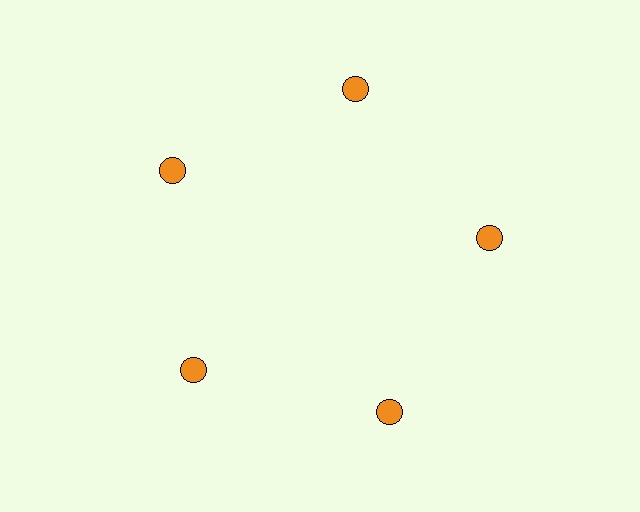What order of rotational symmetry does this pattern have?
This pattern has 5-fold rotational symmetry.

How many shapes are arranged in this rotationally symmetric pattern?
There are 5 shapes, arranged in 5 groups of 1.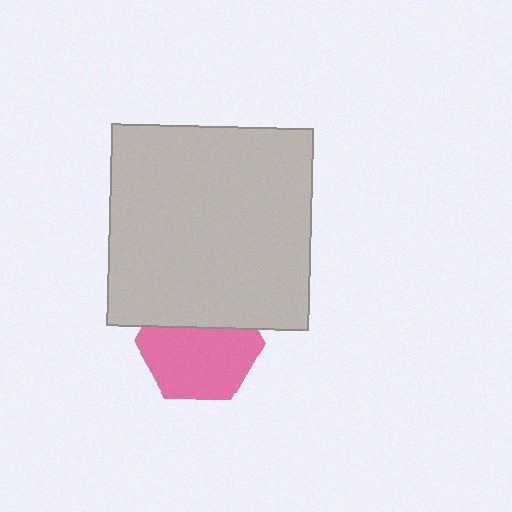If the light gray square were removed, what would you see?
You would see the complete pink hexagon.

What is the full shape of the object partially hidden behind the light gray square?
The partially hidden object is a pink hexagon.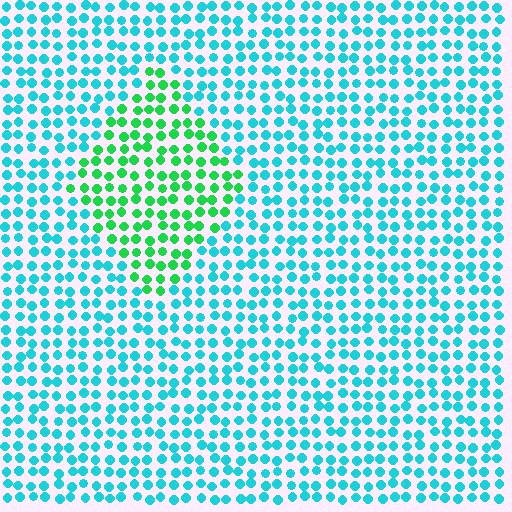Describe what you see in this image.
The image is filled with small cyan elements in a uniform arrangement. A diamond-shaped region is visible where the elements are tinted to a slightly different hue, forming a subtle color boundary.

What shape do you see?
I see a diamond.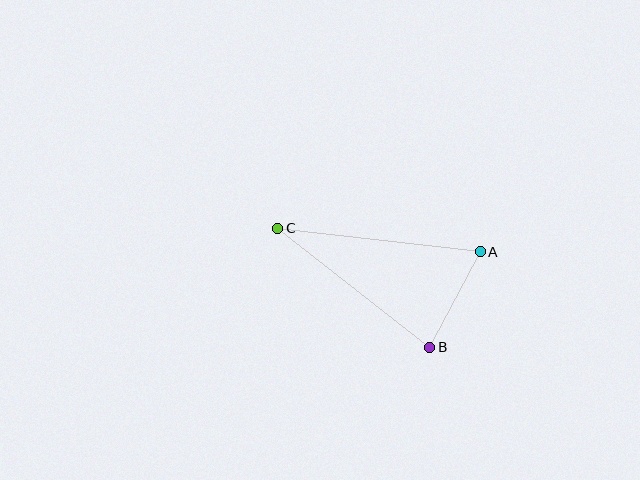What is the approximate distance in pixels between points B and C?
The distance between B and C is approximately 193 pixels.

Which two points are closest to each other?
Points A and B are closest to each other.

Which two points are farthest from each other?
Points A and C are farthest from each other.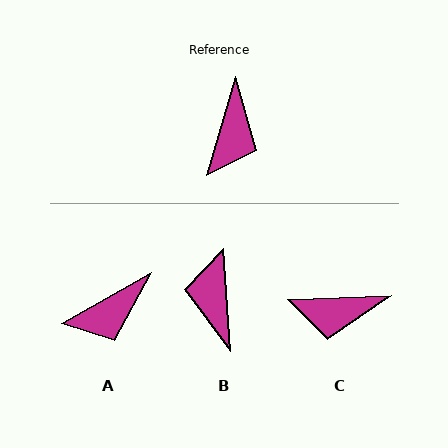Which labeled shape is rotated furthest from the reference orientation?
B, about 160 degrees away.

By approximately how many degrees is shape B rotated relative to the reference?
Approximately 160 degrees clockwise.